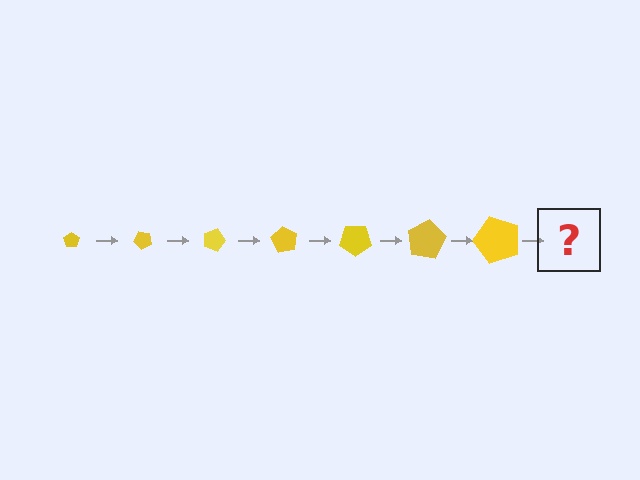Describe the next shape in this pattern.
It should be a pentagon, larger than the previous one and rotated 315 degrees from the start.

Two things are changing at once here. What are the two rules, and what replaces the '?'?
The two rules are that the pentagon grows larger each step and it rotates 45 degrees each step. The '?' should be a pentagon, larger than the previous one and rotated 315 degrees from the start.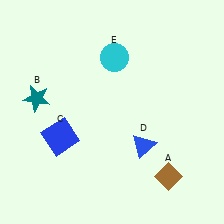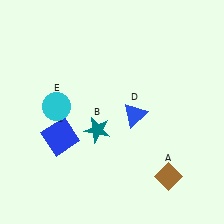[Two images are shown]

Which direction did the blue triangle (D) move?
The blue triangle (D) moved up.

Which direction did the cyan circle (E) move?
The cyan circle (E) moved left.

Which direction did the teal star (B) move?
The teal star (B) moved right.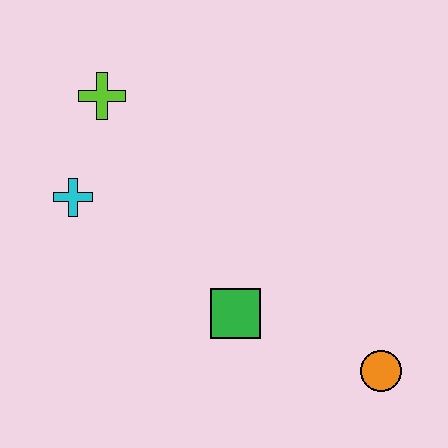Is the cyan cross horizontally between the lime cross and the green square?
No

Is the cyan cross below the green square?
No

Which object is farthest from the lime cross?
The orange circle is farthest from the lime cross.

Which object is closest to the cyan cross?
The lime cross is closest to the cyan cross.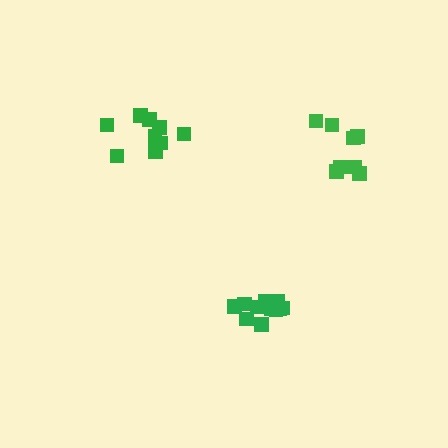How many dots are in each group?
Group 1: 8 dots, Group 2: 12 dots, Group 3: 9 dots (29 total).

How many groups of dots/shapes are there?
There are 3 groups.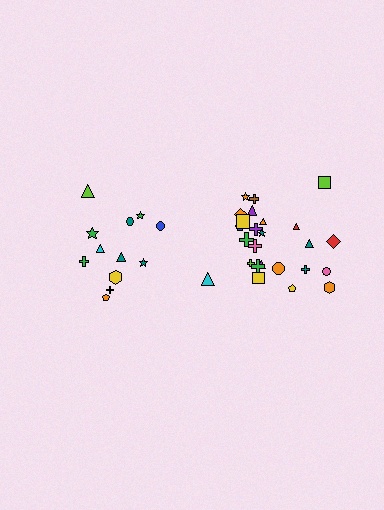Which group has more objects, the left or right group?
The right group.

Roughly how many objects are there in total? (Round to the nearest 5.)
Roughly 35 objects in total.